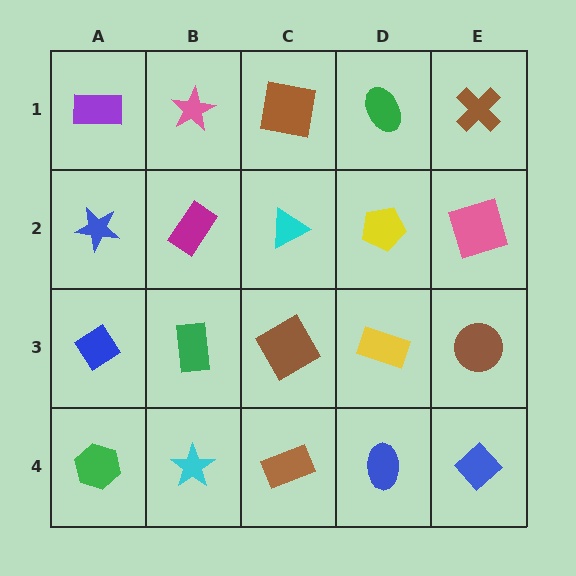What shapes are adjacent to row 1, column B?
A magenta rectangle (row 2, column B), a purple rectangle (row 1, column A), a brown square (row 1, column C).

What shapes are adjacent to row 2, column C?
A brown square (row 1, column C), a brown diamond (row 3, column C), a magenta rectangle (row 2, column B), a yellow pentagon (row 2, column D).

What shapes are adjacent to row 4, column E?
A brown circle (row 3, column E), a blue ellipse (row 4, column D).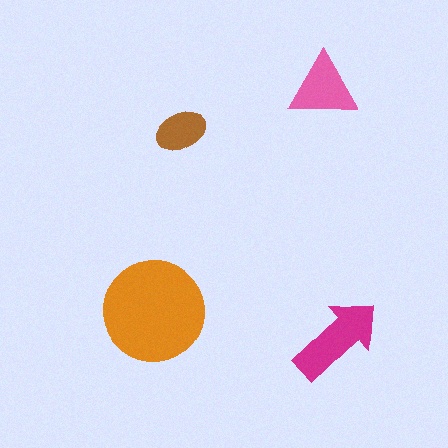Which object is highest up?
The pink triangle is topmost.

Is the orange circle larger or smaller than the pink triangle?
Larger.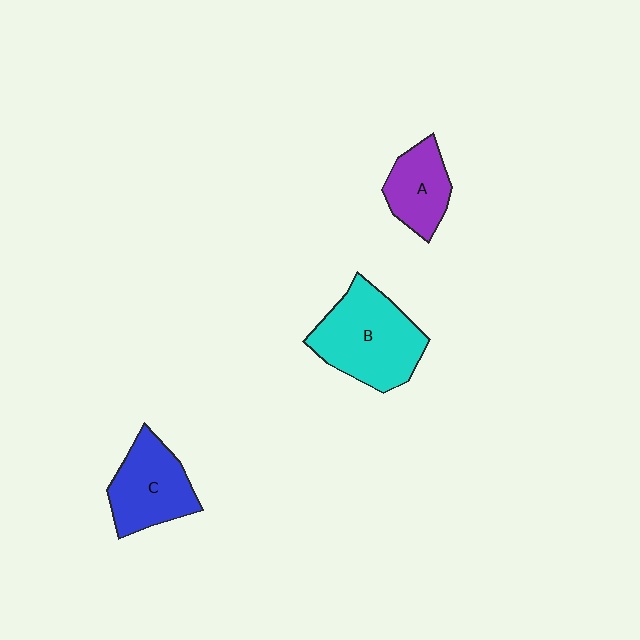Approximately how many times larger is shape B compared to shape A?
Approximately 1.8 times.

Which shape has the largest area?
Shape B (cyan).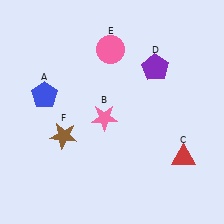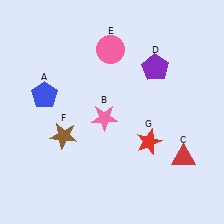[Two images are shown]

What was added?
A red star (G) was added in Image 2.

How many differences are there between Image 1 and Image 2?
There is 1 difference between the two images.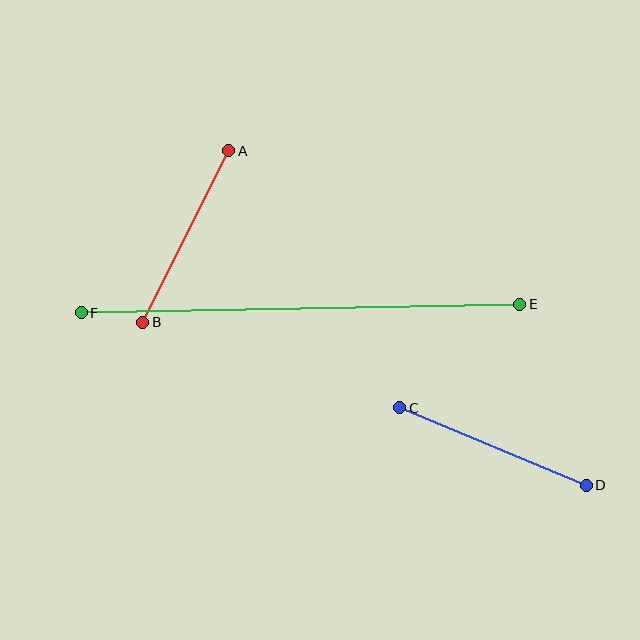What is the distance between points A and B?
The distance is approximately 192 pixels.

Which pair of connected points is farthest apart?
Points E and F are farthest apart.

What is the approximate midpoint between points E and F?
The midpoint is at approximately (301, 308) pixels.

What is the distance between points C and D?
The distance is approximately 202 pixels.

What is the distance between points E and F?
The distance is approximately 438 pixels.